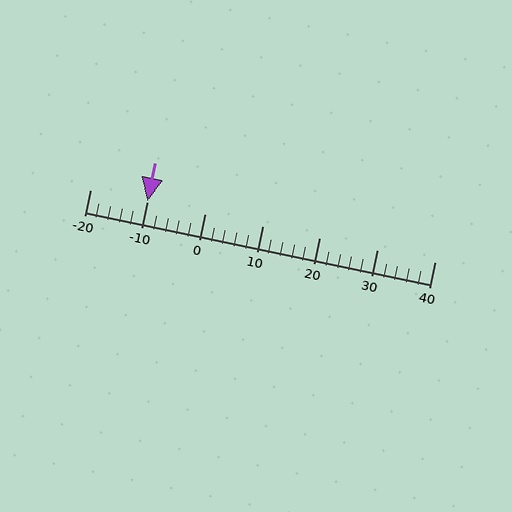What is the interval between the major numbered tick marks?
The major tick marks are spaced 10 units apart.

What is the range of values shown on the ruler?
The ruler shows values from -20 to 40.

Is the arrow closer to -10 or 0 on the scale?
The arrow is closer to -10.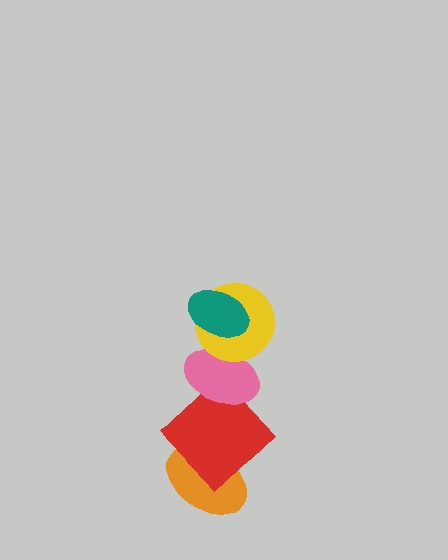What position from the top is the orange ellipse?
The orange ellipse is 5th from the top.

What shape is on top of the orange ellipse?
The red diamond is on top of the orange ellipse.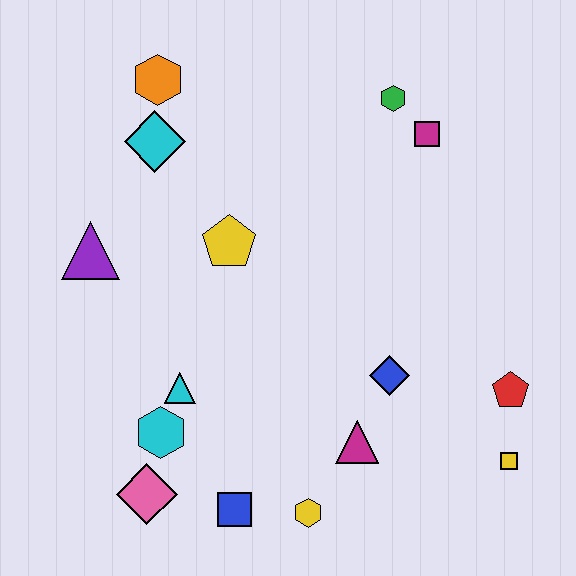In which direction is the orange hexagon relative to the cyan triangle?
The orange hexagon is above the cyan triangle.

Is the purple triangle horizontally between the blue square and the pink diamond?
No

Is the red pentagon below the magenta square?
Yes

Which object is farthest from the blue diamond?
The orange hexagon is farthest from the blue diamond.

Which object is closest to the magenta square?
The green hexagon is closest to the magenta square.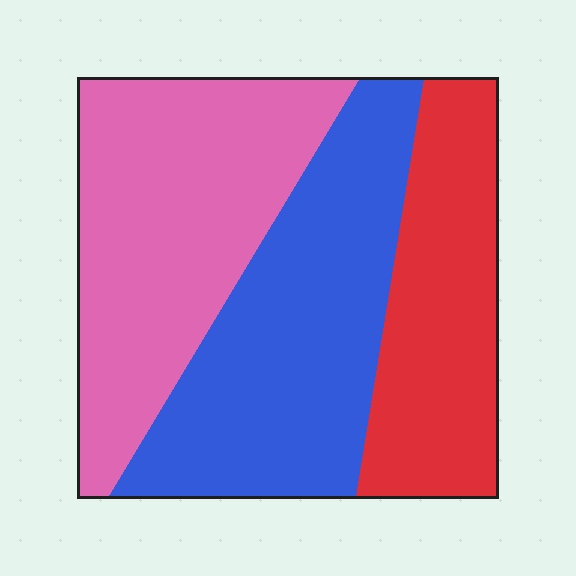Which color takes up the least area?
Red, at roughly 25%.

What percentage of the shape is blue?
Blue covers about 35% of the shape.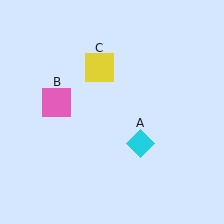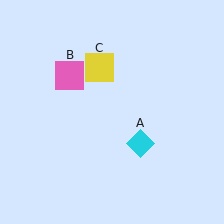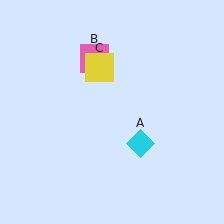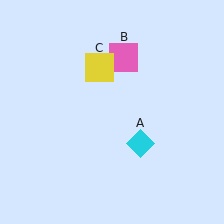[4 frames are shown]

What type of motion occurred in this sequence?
The pink square (object B) rotated clockwise around the center of the scene.